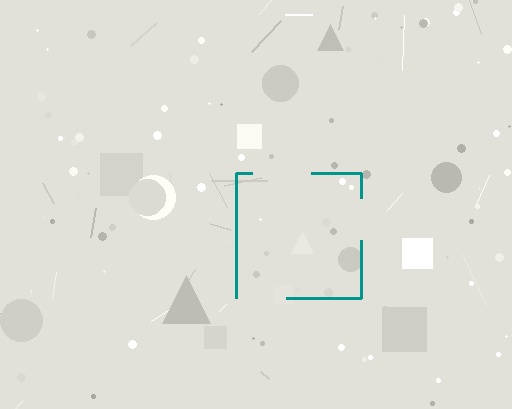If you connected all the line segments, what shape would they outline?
They would outline a square.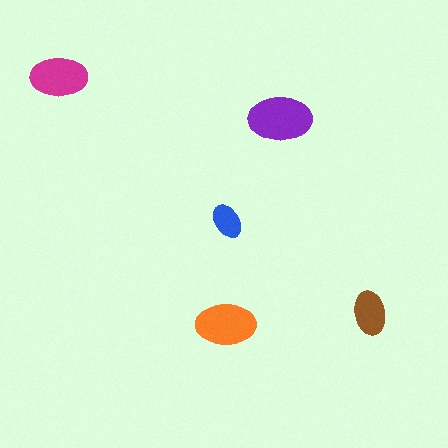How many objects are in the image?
There are 5 objects in the image.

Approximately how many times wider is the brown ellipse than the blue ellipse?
About 1.5 times wider.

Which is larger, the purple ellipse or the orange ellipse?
The purple one.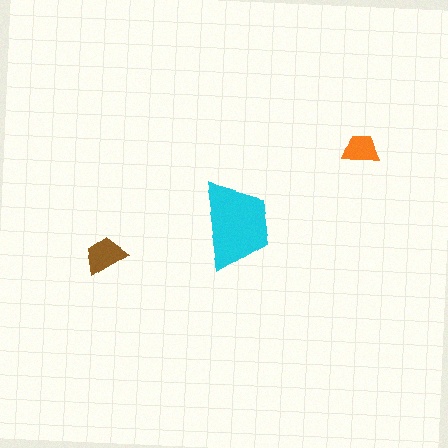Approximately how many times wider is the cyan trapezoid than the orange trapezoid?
About 2.5 times wider.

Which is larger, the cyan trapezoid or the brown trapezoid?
The cyan one.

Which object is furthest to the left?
The brown trapezoid is leftmost.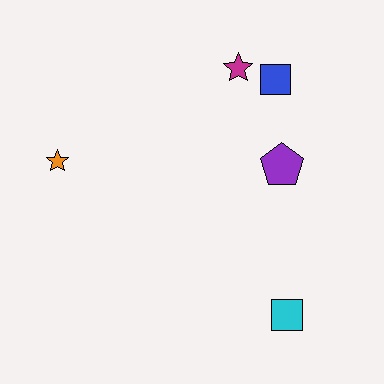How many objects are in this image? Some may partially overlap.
There are 5 objects.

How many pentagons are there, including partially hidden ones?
There is 1 pentagon.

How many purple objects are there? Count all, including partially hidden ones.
There is 1 purple object.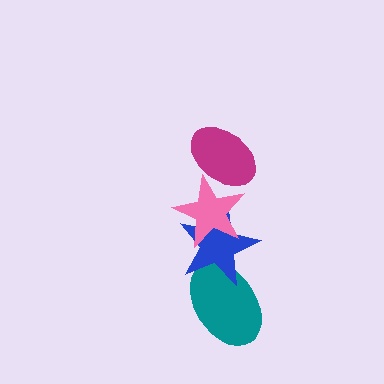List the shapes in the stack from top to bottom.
From top to bottom: the magenta ellipse, the pink star, the blue star, the teal ellipse.